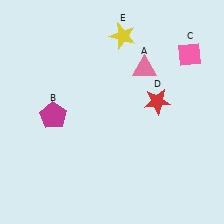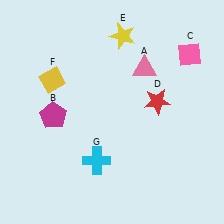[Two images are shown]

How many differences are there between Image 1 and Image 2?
There are 2 differences between the two images.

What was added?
A yellow diamond (F), a cyan cross (G) were added in Image 2.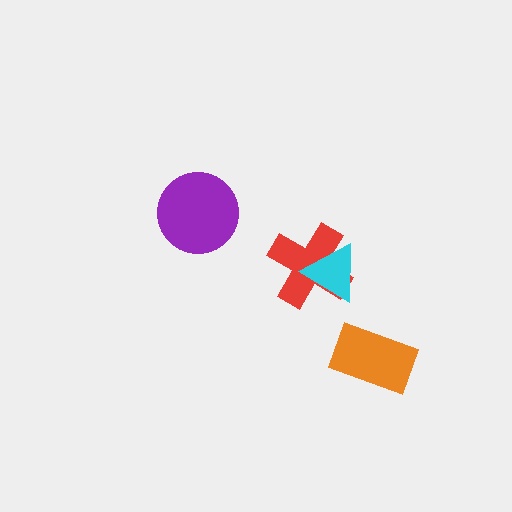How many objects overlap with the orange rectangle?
0 objects overlap with the orange rectangle.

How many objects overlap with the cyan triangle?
1 object overlaps with the cyan triangle.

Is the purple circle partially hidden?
No, no other shape covers it.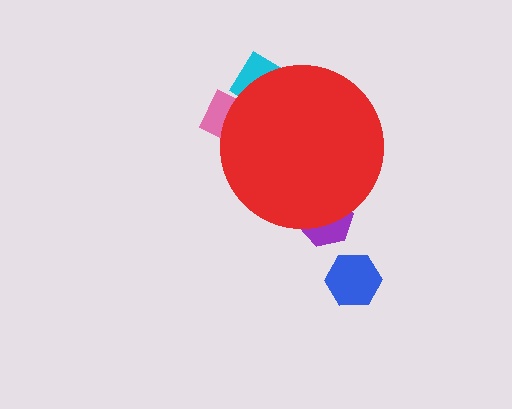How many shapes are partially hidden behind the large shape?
3 shapes are partially hidden.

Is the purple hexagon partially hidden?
Yes, the purple hexagon is partially hidden behind the red circle.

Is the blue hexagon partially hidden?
No, the blue hexagon is fully visible.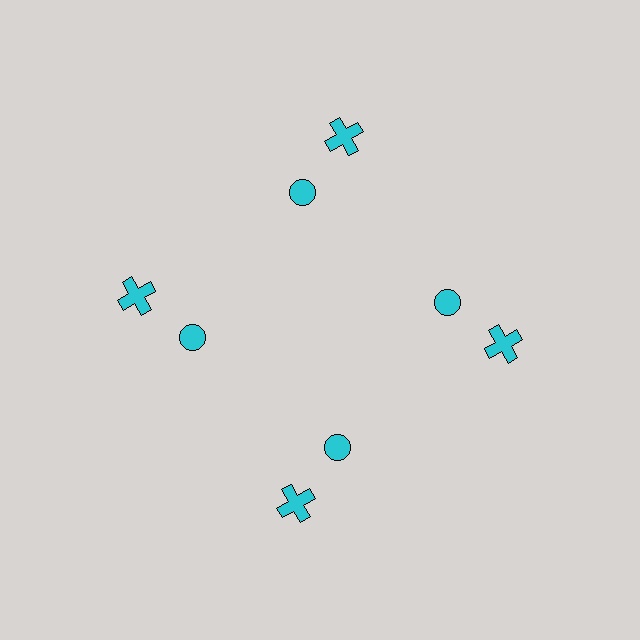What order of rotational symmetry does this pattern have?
This pattern has 4-fold rotational symmetry.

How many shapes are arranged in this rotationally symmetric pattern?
There are 8 shapes, arranged in 4 groups of 2.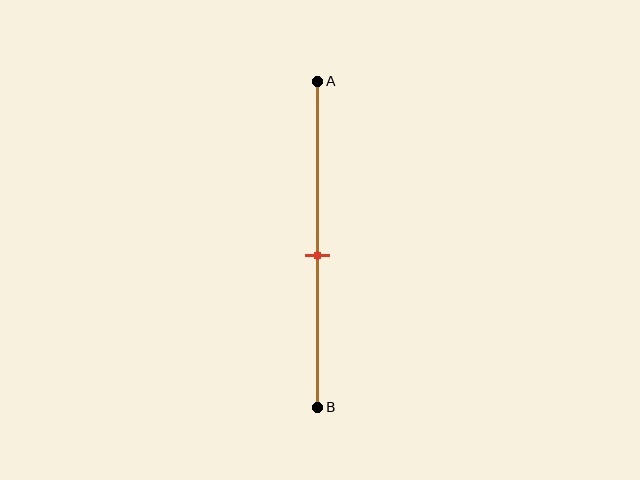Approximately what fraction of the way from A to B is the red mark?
The red mark is approximately 55% of the way from A to B.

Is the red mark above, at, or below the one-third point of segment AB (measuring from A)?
The red mark is below the one-third point of segment AB.